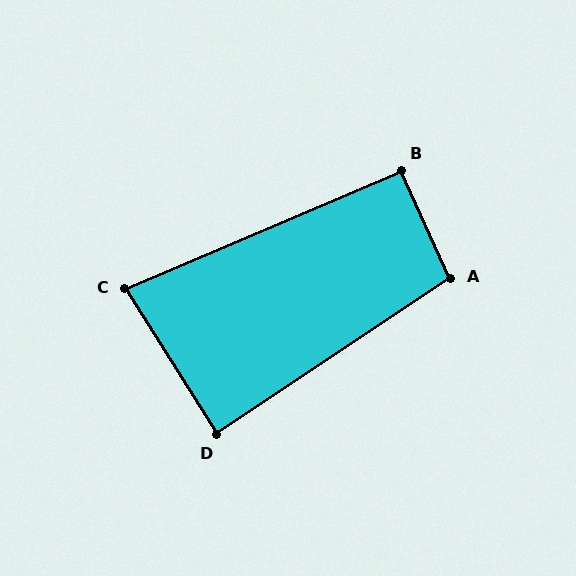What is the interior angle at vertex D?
Approximately 88 degrees (approximately right).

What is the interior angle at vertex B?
Approximately 92 degrees (approximately right).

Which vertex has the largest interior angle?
A, at approximately 99 degrees.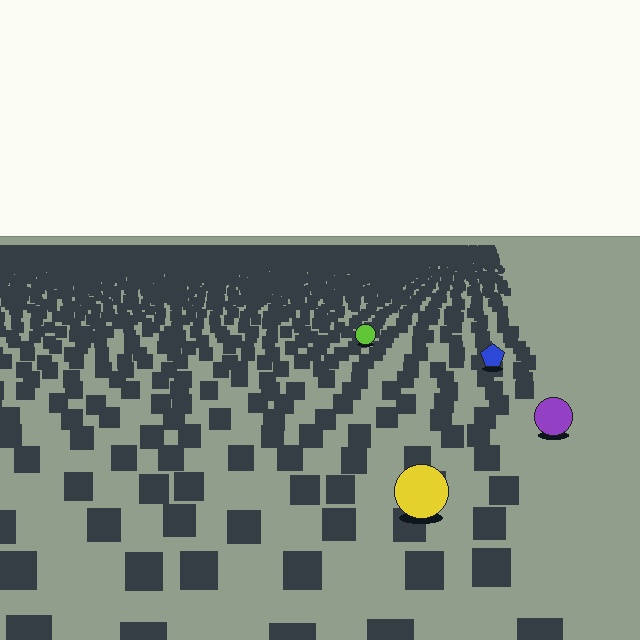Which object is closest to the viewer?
The yellow circle is closest. The texture marks near it are larger and more spread out.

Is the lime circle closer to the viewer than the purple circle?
No. The purple circle is closer — you can tell from the texture gradient: the ground texture is coarser near it.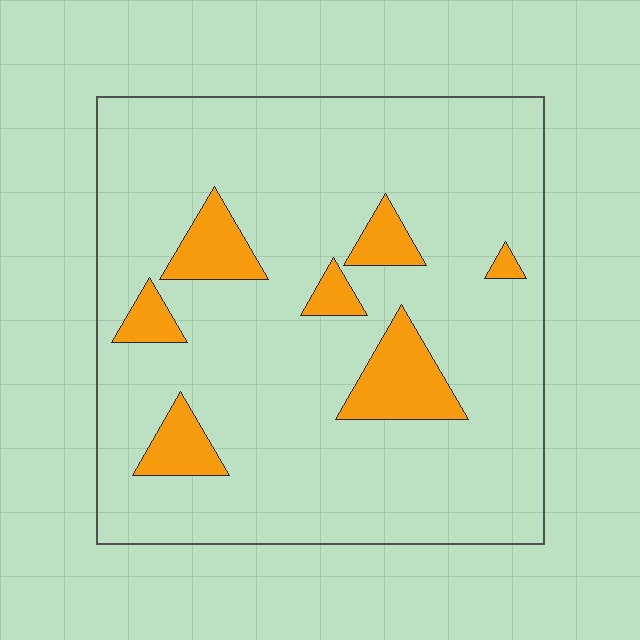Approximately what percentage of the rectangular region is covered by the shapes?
Approximately 15%.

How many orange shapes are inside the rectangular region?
7.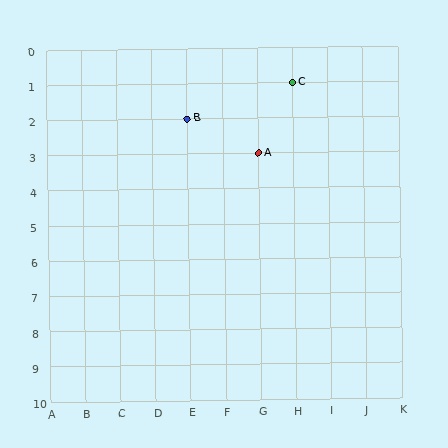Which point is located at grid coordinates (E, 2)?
Point B is at (E, 2).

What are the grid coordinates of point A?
Point A is at grid coordinates (G, 3).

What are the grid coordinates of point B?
Point B is at grid coordinates (E, 2).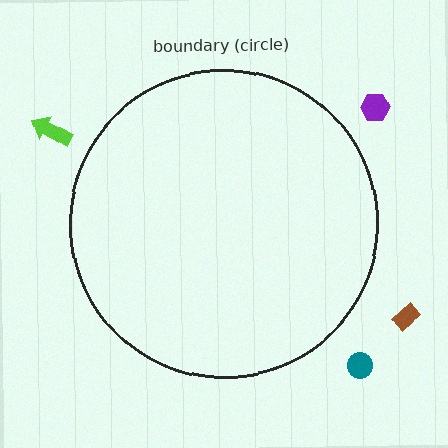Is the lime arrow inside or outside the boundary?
Outside.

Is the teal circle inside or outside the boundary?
Outside.